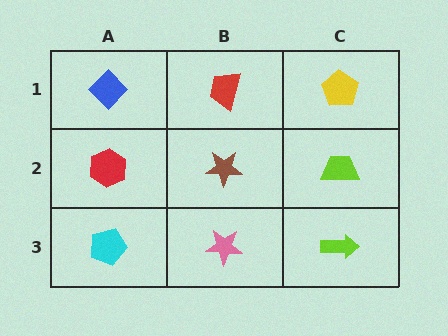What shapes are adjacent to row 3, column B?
A brown star (row 2, column B), a cyan pentagon (row 3, column A), a lime arrow (row 3, column C).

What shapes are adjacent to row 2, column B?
A red trapezoid (row 1, column B), a pink star (row 3, column B), a red hexagon (row 2, column A), a lime trapezoid (row 2, column C).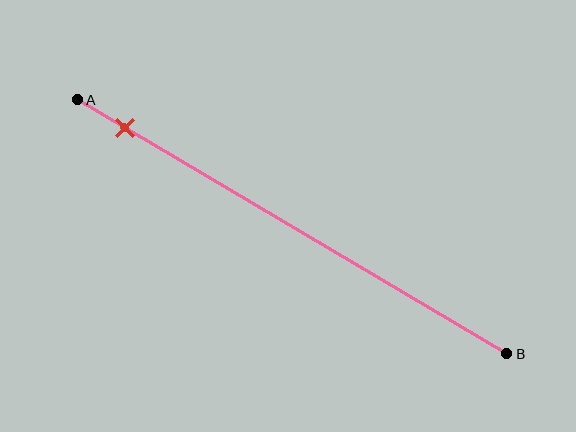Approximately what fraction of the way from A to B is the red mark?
The red mark is approximately 10% of the way from A to B.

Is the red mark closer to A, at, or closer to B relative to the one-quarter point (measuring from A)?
The red mark is closer to point A than the one-quarter point of segment AB.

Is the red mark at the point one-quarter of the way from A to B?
No, the mark is at about 10% from A, not at the 25% one-quarter point.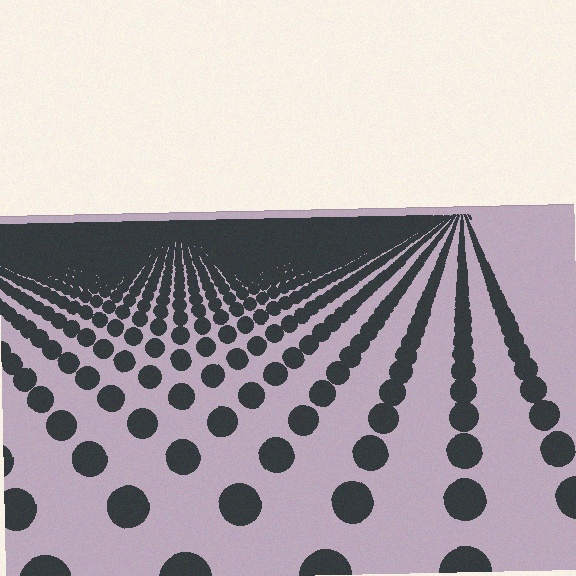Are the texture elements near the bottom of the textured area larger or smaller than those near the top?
Larger. Near the bottom, elements are closer to the viewer and appear at a bigger on-screen size.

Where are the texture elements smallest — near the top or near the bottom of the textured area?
Near the top.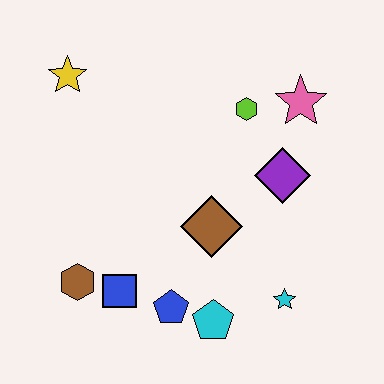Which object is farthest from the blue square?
The pink star is farthest from the blue square.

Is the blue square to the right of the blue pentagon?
No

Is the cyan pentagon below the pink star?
Yes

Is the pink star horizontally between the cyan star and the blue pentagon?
No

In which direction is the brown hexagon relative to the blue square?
The brown hexagon is to the left of the blue square.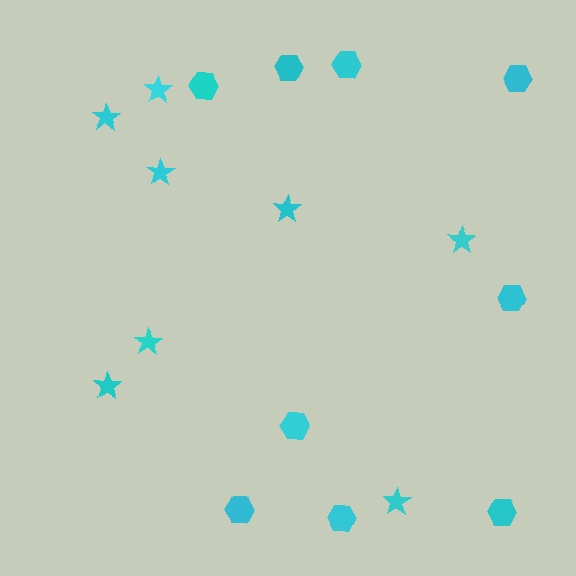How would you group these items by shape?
There are 2 groups: one group of stars (8) and one group of hexagons (9).